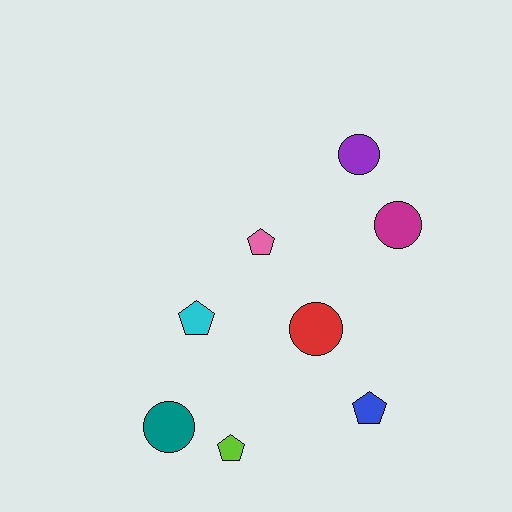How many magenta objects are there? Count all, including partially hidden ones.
There is 1 magenta object.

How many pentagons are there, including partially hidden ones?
There are 4 pentagons.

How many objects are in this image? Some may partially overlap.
There are 8 objects.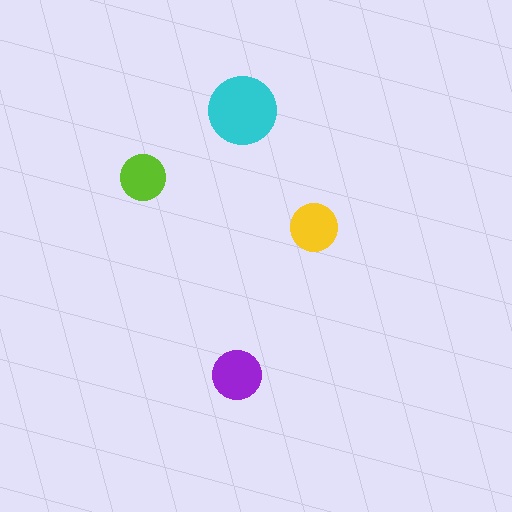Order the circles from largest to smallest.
the cyan one, the purple one, the yellow one, the lime one.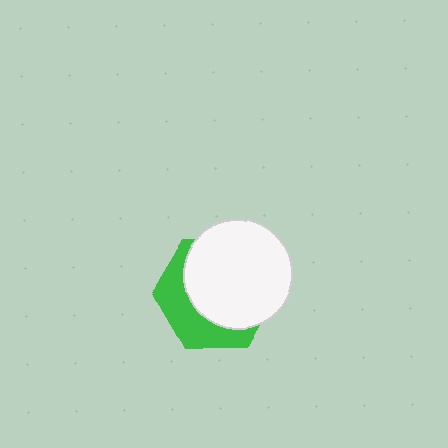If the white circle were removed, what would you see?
You would see the complete green hexagon.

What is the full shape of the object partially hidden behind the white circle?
The partially hidden object is a green hexagon.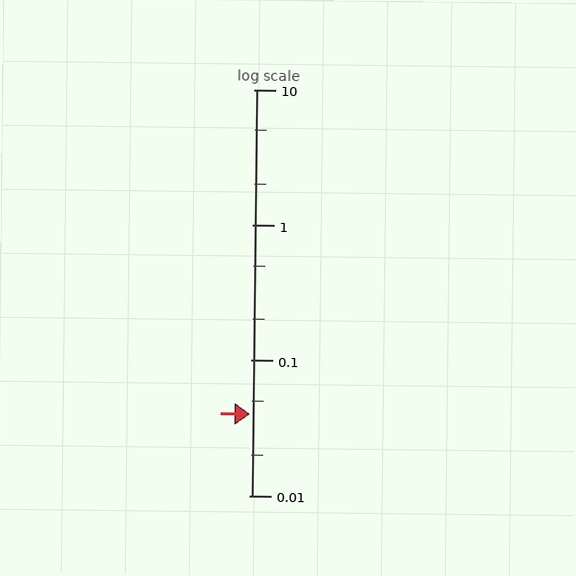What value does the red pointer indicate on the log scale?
The pointer indicates approximately 0.04.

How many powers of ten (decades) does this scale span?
The scale spans 3 decades, from 0.01 to 10.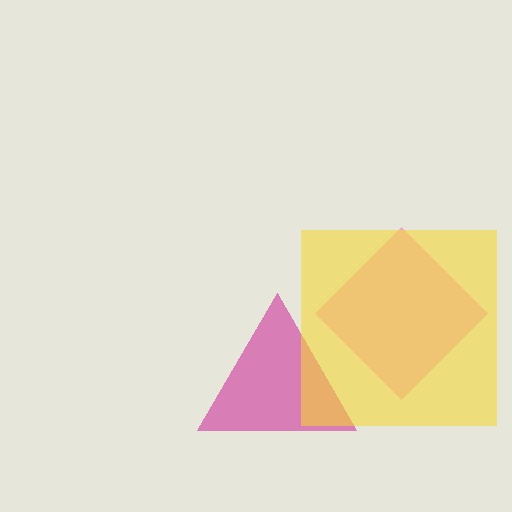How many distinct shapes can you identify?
There are 3 distinct shapes: a pink diamond, a magenta triangle, a yellow square.